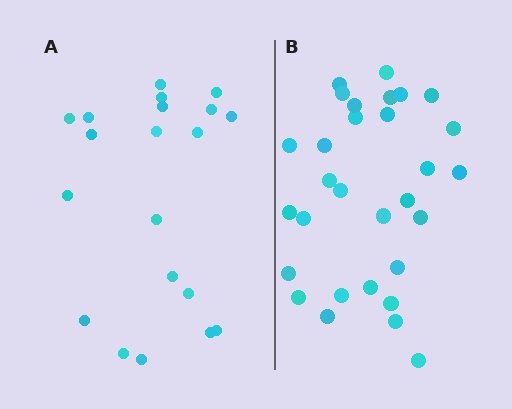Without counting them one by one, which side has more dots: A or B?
Region B (the right region) has more dots.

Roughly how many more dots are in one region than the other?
Region B has roughly 10 or so more dots than region A.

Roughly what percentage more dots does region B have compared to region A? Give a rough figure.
About 50% more.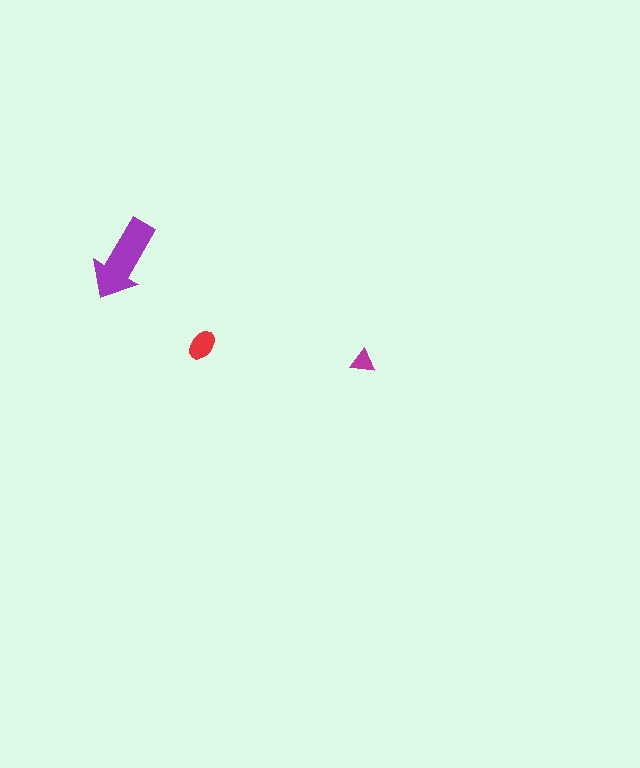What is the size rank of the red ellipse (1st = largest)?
2nd.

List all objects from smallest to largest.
The magenta triangle, the red ellipse, the purple arrow.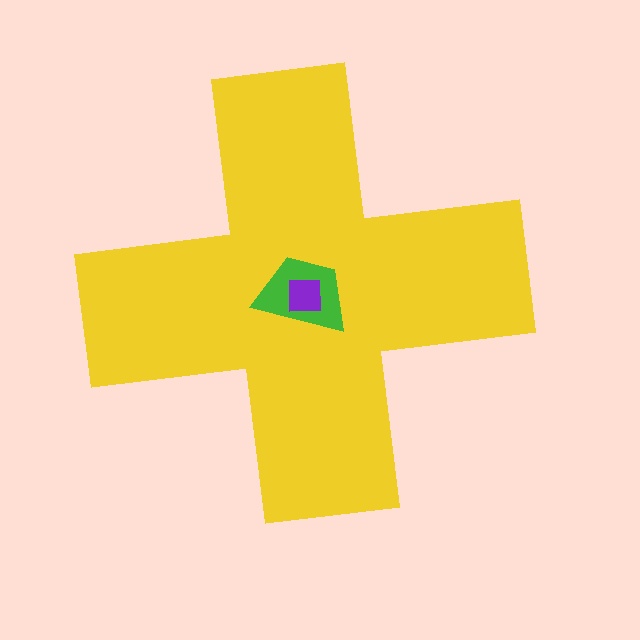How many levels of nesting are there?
3.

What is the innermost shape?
The purple square.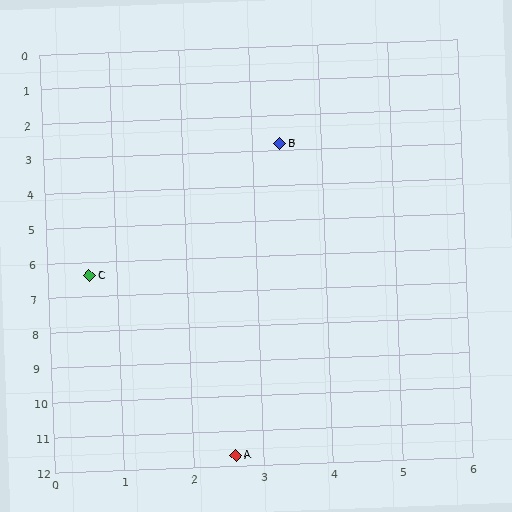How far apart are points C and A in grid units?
Points C and A are about 5.7 grid units apart.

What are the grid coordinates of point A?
Point A is at approximately (2.6, 11.7).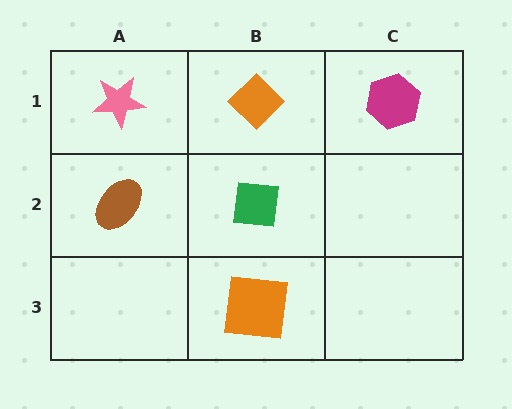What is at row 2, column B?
A green square.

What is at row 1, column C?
A magenta hexagon.